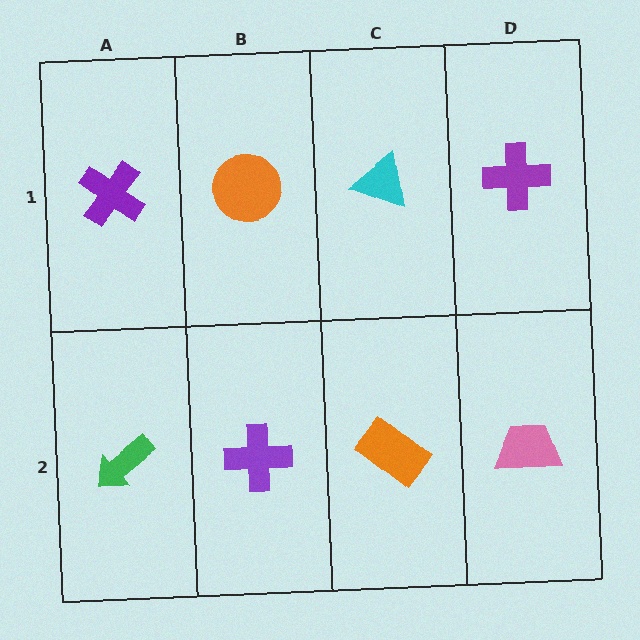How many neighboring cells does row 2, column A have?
2.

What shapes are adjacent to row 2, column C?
A cyan triangle (row 1, column C), a purple cross (row 2, column B), a pink trapezoid (row 2, column D).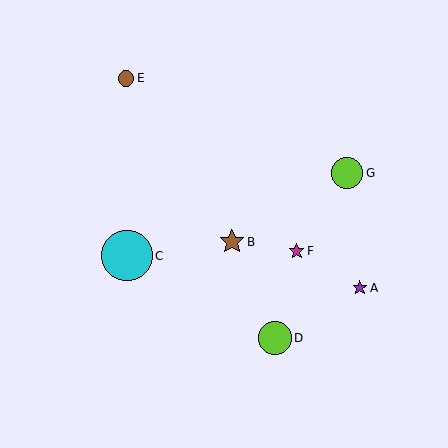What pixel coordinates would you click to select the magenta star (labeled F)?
Click at (297, 251) to select the magenta star F.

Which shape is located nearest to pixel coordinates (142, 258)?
The cyan circle (labeled C) at (127, 256) is nearest to that location.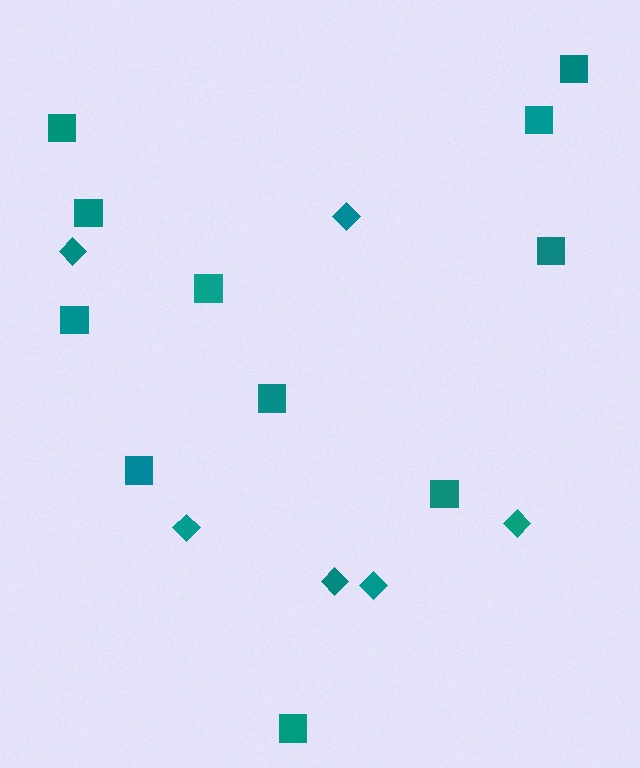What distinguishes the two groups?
There are 2 groups: one group of squares (11) and one group of diamonds (6).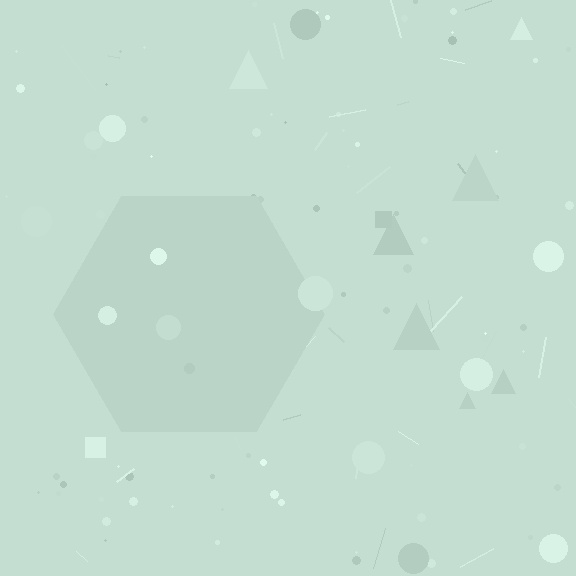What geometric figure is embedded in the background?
A hexagon is embedded in the background.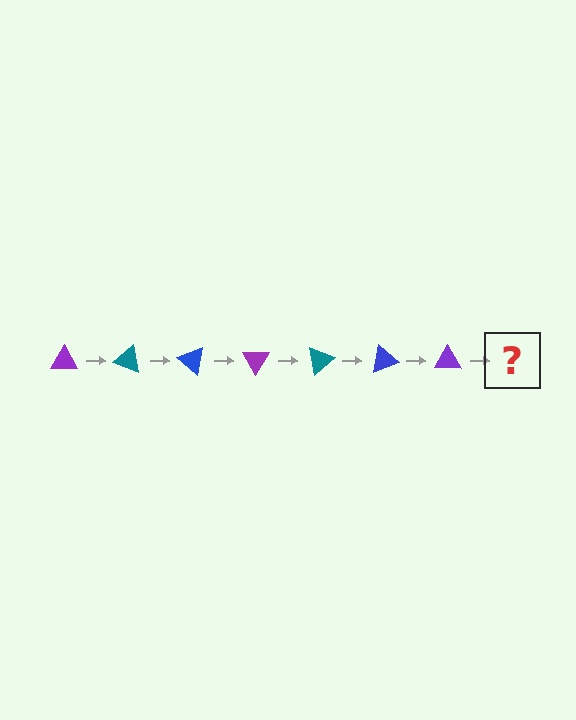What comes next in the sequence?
The next element should be a teal triangle, rotated 140 degrees from the start.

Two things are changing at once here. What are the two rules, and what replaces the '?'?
The two rules are that it rotates 20 degrees each step and the color cycles through purple, teal, and blue. The '?' should be a teal triangle, rotated 140 degrees from the start.